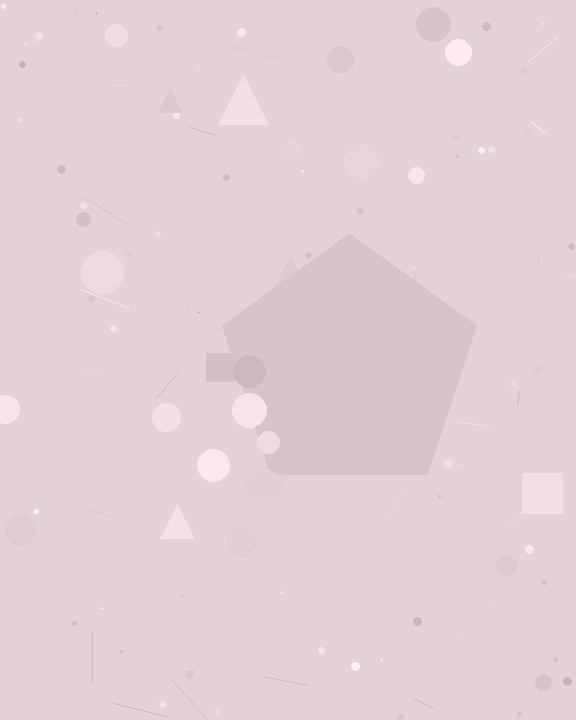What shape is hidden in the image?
A pentagon is hidden in the image.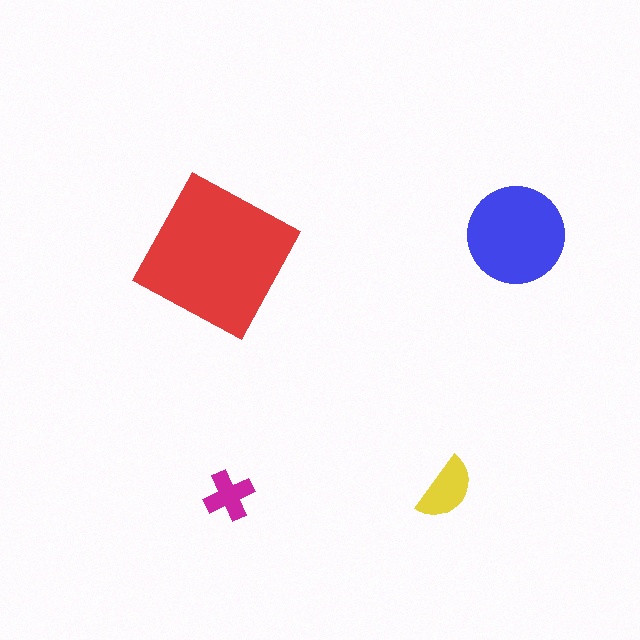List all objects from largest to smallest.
The red square, the blue circle, the yellow semicircle, the magenta cross.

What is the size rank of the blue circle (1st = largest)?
2nd.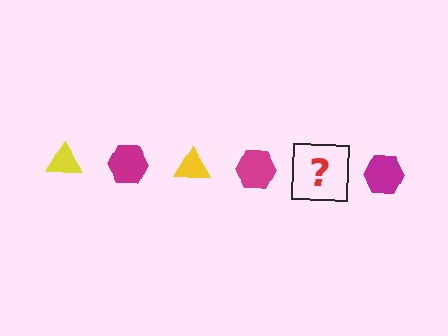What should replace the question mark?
The question mark should be replaced with a yellow triangle.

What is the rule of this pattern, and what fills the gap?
The rule is that the pattern alternates between yellow triangle and magenta hexagon. The gap should be filled with a yellow triangle.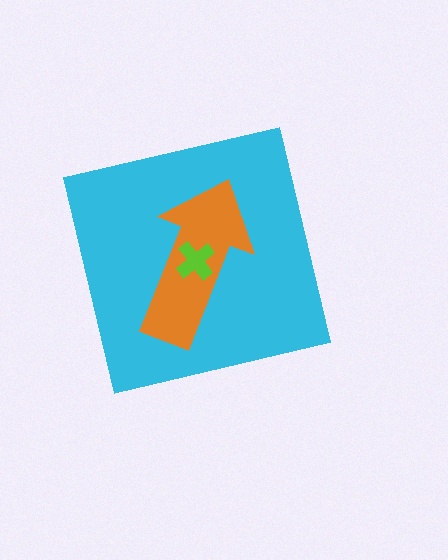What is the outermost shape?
The cyan square.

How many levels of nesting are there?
3.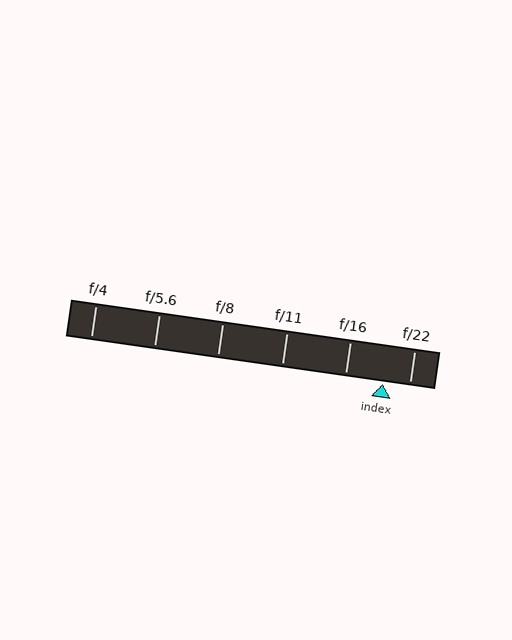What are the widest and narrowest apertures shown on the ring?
The widest aperture shown is f/4 and the narrowest is f/22.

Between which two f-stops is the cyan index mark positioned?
The index mark is between f/16 and f/22.